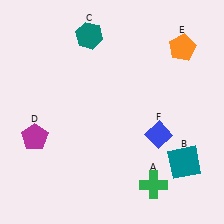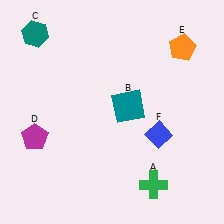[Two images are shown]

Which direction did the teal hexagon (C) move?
The teal hexagon (C) moved left.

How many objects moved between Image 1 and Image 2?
2 objects moved between the two images.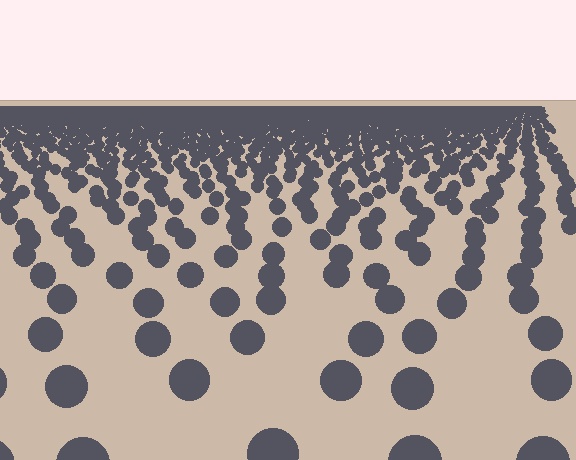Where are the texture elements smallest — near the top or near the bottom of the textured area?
Near the top.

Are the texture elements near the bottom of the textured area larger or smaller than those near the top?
Larger. Near the bottom, elements are closer to the viewer and appear at a bigger on-screen size.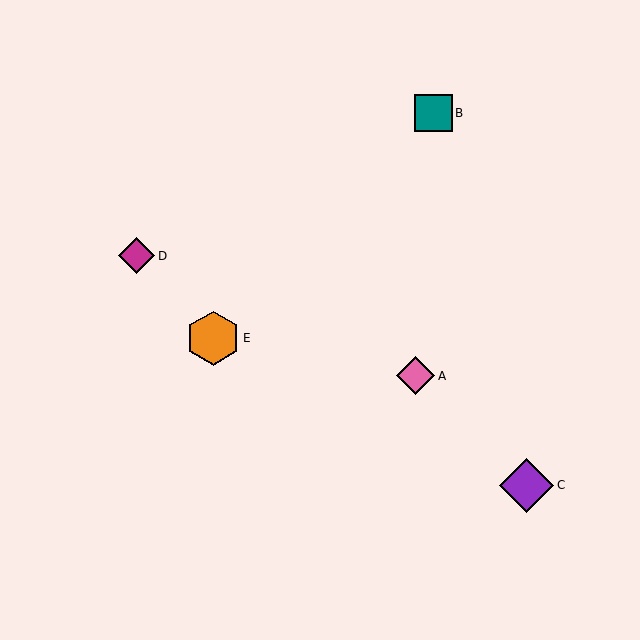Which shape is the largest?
The purple diamond (labeled C) is the largest.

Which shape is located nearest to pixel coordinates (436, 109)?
The teal square (labeled B) at (433, 113) is nearest to that location.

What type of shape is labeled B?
Shape B is a teal square.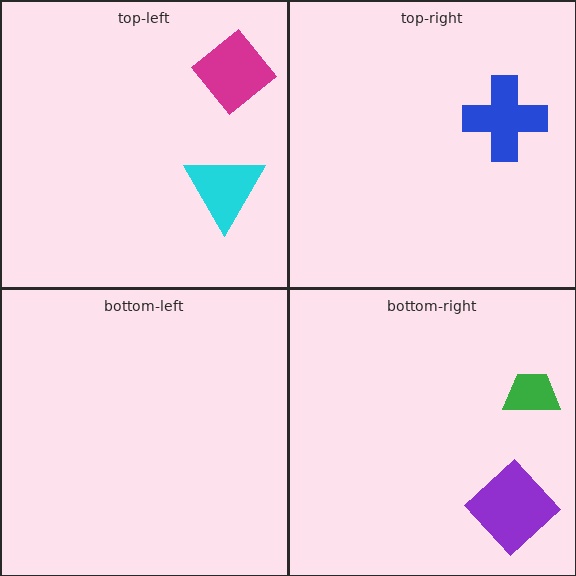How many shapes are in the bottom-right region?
2.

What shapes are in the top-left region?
The magenta diamond, the cyan triangle.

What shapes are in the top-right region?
The blue cross.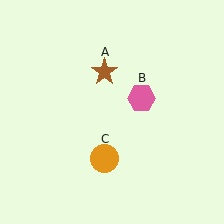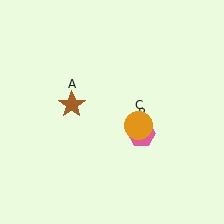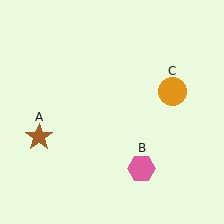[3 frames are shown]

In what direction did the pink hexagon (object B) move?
The pink hexagon (object B) moved down.